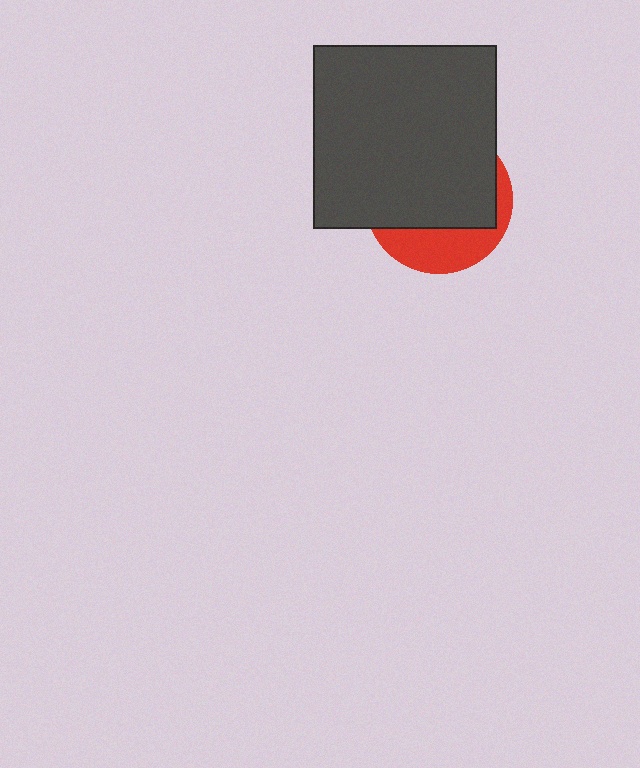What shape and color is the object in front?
The object in front is a dark gray square.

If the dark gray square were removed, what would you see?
You would see the complete red circle.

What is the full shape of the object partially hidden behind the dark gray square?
The partially hidden object is a red circle.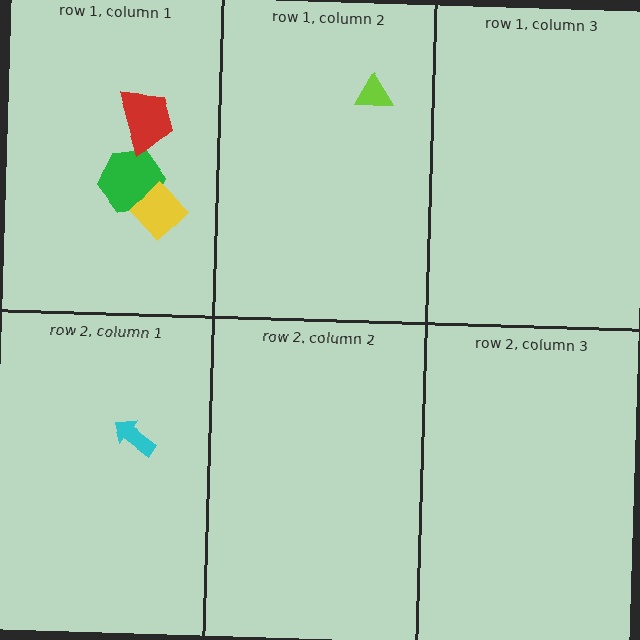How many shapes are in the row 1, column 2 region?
1.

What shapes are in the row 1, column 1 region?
The green hexagon, the yellow diamond, the red trapezoid.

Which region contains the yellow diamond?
The row 1, column 1 region.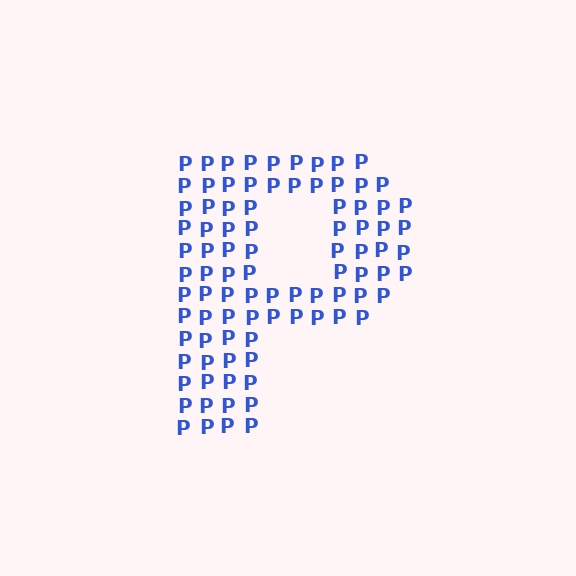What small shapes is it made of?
It is made of small letter P's.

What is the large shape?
The large shape is the letter P.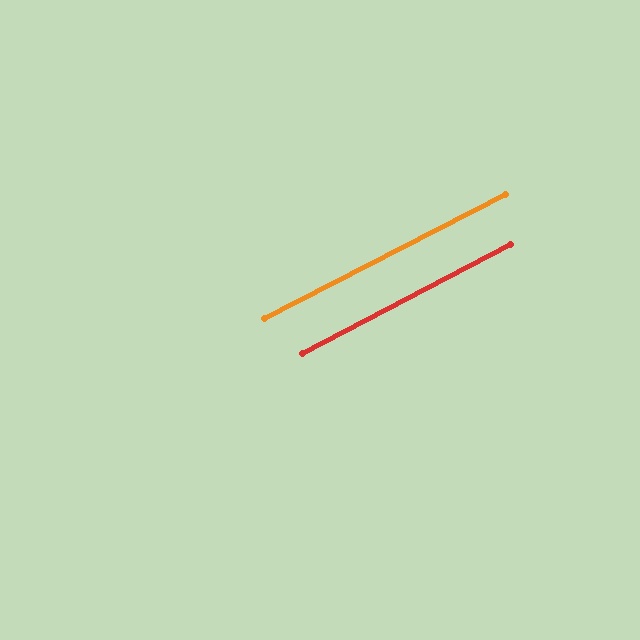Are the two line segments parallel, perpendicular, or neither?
Parallel — their directions differ by only 0.2°.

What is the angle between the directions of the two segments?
Approximately 0 degrees.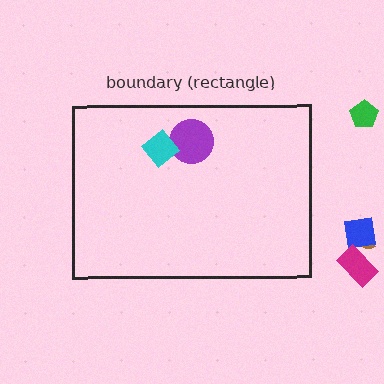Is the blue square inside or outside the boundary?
Outside.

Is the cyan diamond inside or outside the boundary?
Inside.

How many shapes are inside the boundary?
2 inside, 4 outside.